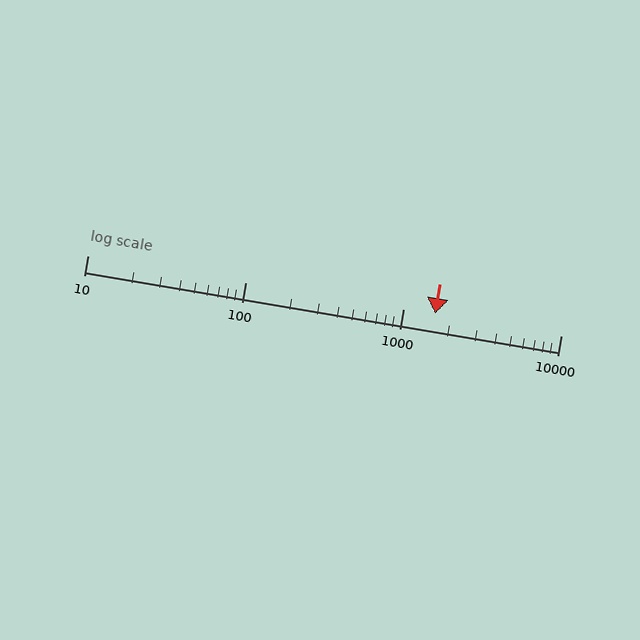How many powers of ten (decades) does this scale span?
The scale spans 3 decades, from 10 to 10000.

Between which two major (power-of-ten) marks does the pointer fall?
The pointer is between 1000 and 10000.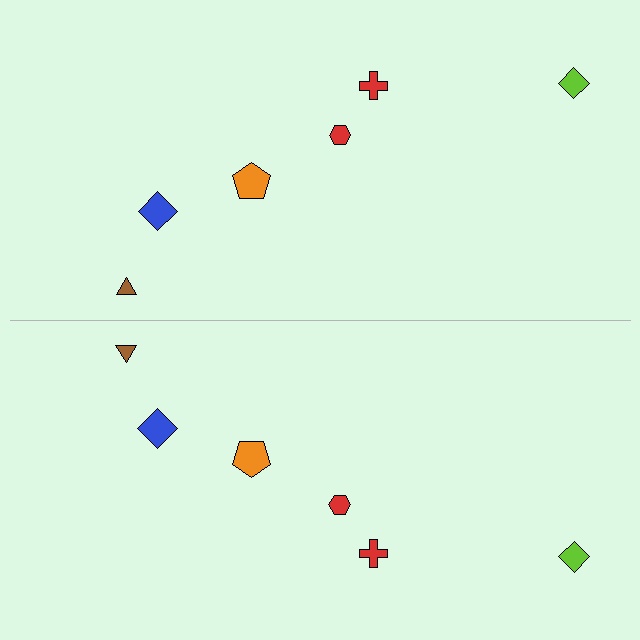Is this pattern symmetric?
Yes, this pattern has bilateral (reflection) symmetry.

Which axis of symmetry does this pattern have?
The pattern has a horizontal axis of symmetry running through the center of the image.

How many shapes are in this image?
There are 12 shapes in this image.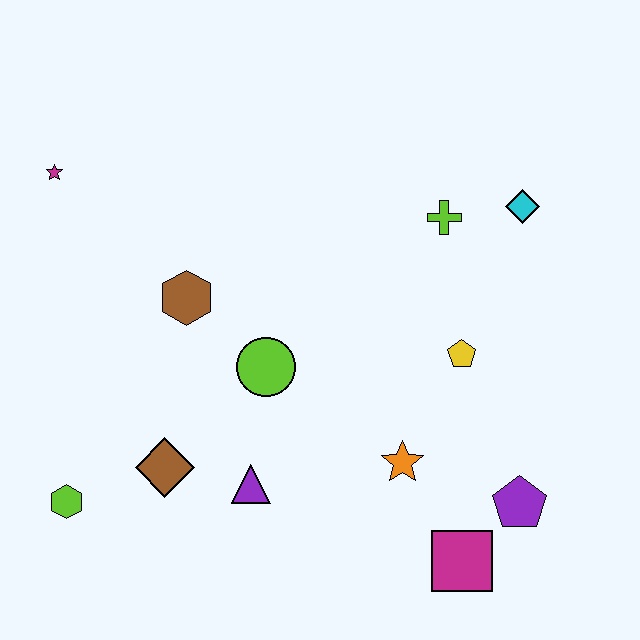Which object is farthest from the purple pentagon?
The magenta star is farthest from the purple pentagon.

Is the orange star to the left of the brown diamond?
No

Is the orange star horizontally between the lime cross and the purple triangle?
Yes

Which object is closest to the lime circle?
The brown hexagon is closest to the lime circle.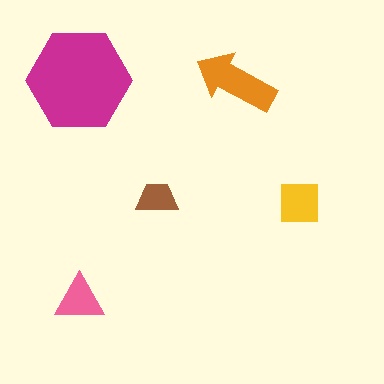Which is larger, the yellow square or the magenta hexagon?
The magenta hexagon.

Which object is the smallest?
The brown trapezoid.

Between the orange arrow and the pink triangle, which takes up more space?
The orange arrow.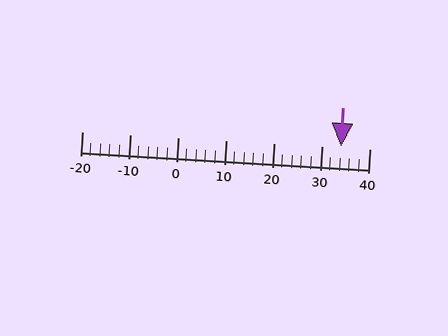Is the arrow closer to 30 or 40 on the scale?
The arrow is closer to 30.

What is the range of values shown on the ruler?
The ruler shows values from -20 to 40.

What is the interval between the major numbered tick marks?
The major tick marks are spaced 10 units apart.